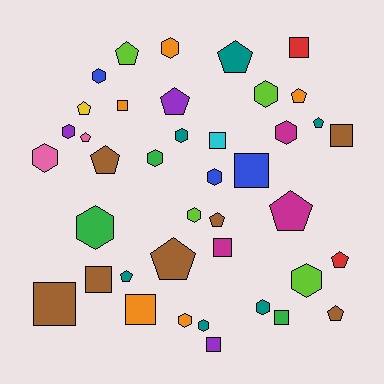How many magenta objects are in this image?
There are 3 magenta objects.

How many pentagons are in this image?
There are 14 pentagons.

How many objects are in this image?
There are 40 objects.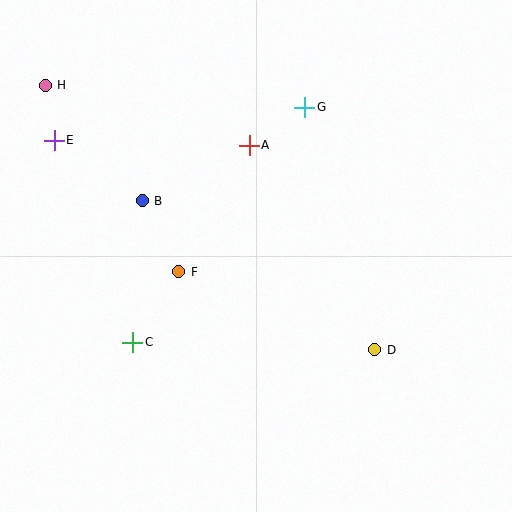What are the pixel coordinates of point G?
Point G is at (305, 107).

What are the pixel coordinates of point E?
Point E is at (54, 140).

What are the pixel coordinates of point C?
Point C is at (133, 342).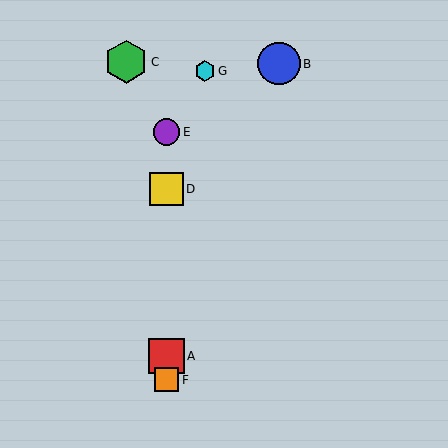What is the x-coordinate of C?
Object C is at x≈126.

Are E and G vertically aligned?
No, E is at x≈166 and G is at x≈205.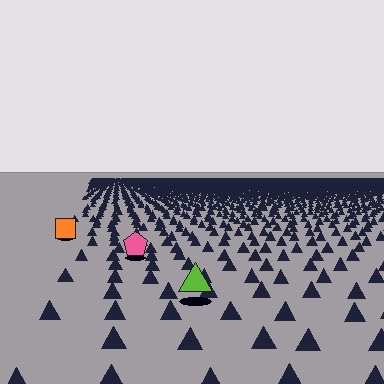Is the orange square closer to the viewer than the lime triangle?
No. The lime triangle is closer — you can tell from the texture gradient: the ground texture is coarser near it.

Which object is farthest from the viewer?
The orange square is farthest from the viewer. It appears smaller and the ground texture around it is denser.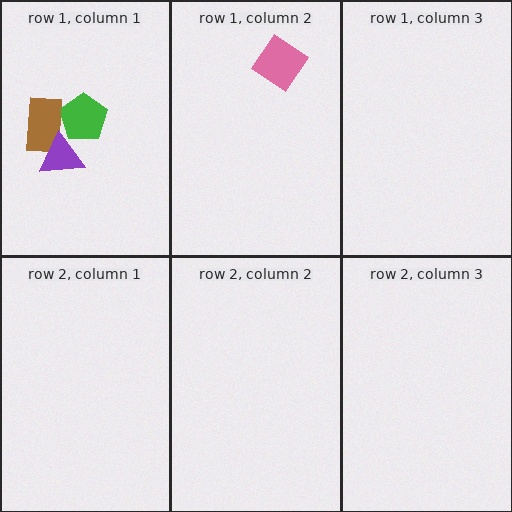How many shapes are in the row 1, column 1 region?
3.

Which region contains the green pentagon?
The row 1, column 1 region.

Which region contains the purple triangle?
The row 1, column 1 region.